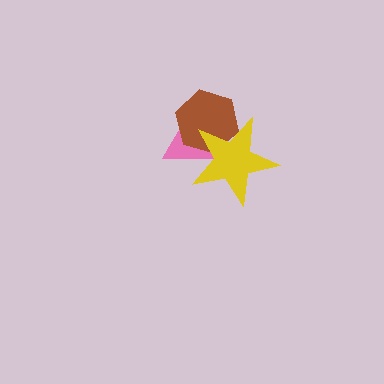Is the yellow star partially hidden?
No, no other shape covers it.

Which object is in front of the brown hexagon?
The yellow star is in front of the brown hexagon.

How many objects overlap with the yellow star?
2 objects overlap with the yellow star.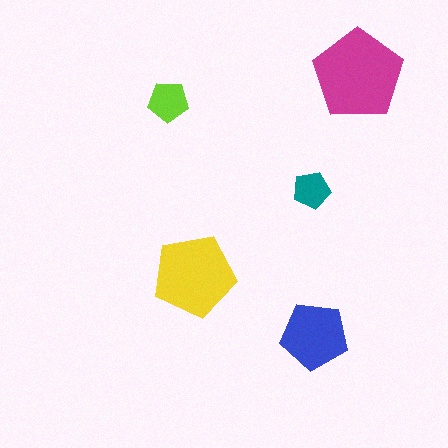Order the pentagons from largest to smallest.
the magenta one, the yellow one, the blue one, the lime one, the teal one.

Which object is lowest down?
The blue pentagon is bottommost.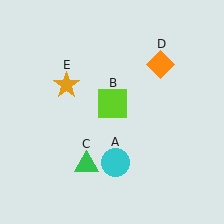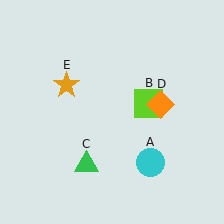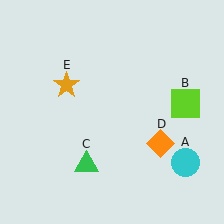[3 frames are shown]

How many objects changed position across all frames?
3 objects changed position: cyan circle (object A), lime square (object B), orange diamond (object D).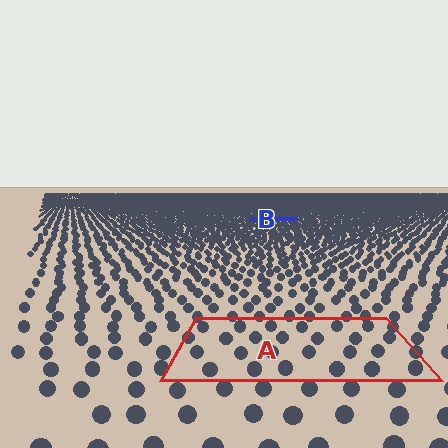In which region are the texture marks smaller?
The texture marks are smaller in region B, because it is farther away.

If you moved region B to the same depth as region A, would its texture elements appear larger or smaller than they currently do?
They would appear larger. At a closer depth, the same texture elements are projected at a bigger on-screen size.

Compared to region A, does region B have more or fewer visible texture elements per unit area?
Region B has more texture elements per unit area — they are packed more densely because it is farther away.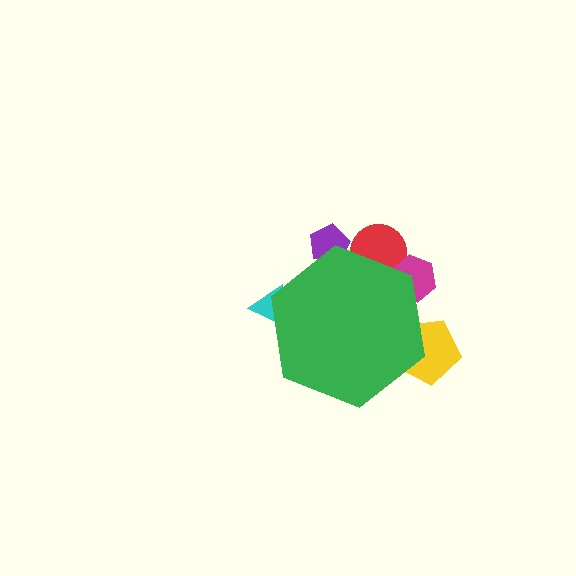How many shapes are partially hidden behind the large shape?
5 shapes are partially hidden.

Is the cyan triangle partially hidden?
Yes, the cyan triangle is partially hidden behind the green hexagon.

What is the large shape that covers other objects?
A green hexagon.